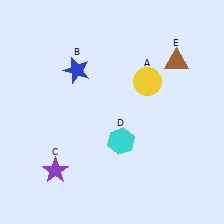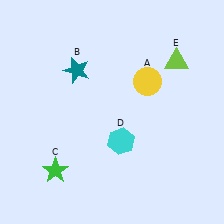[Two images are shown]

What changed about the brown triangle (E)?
In Image 1, E is brown. In Image 2, it changed to lime.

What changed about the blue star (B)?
In Image 1, B is blue. In Image 2, it changed to teal.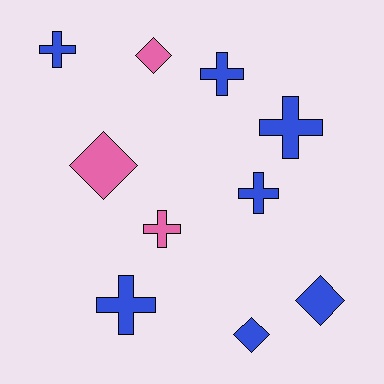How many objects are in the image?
There are 10 objects.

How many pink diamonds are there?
There are 2 pink diamonds.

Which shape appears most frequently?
Cross, with 6 objects.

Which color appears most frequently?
Blue, with 7 objects.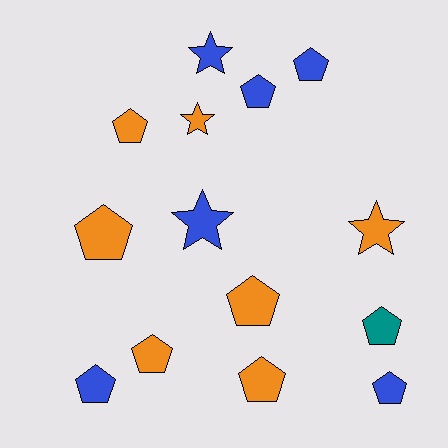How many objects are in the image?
There are 14 objects.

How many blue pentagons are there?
There are 4 blue pentagons.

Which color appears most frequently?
Orange, with 7 objects.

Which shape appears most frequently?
Pentagon, with 10 objects.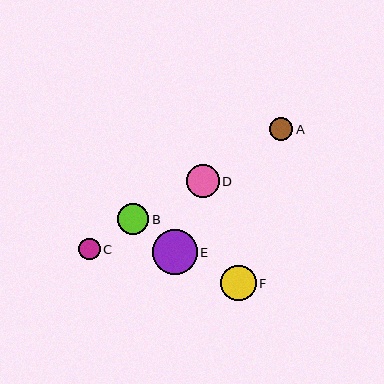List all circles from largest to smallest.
From largest to smallest: E, F, D, B, A, C.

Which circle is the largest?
Circle E is the largest with a size of approximately 45 pixels.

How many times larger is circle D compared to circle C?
Circle D is approximately 1.5 times the size of circle C.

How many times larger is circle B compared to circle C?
Circle B is approximately 1.5 times the size of circle C.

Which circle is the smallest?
Circle C is the smallest with a size of approximately 21 pixels.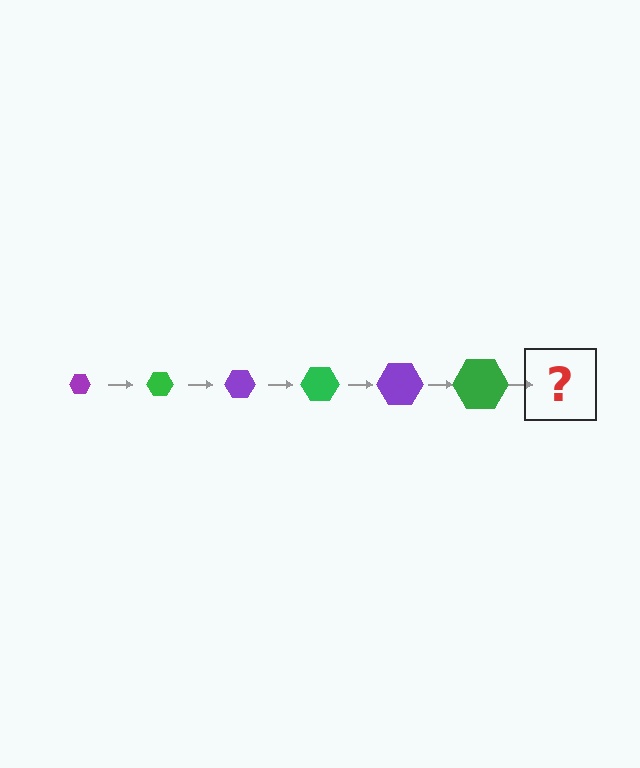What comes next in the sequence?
The next element should be a purple hexagon, larger than the previous one.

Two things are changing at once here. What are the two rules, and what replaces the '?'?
The two rules are that the hexagon grows larger each step and the color cycles through purple and green. The '?' should be a purple hexagon, larger than the previous one.